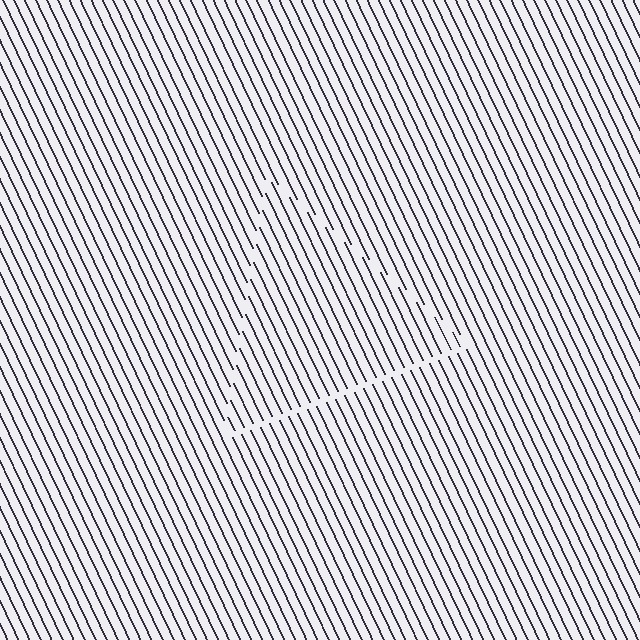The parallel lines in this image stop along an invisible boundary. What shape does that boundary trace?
An illusory triangle. The interior of the shape contains the same grating, shifted by half a period — the contour is defined by the phase discontinuity where line-ends from the inner and outer gratings abut.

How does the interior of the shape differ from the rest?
The interior of the shape contains the same grating, shifted by half a period — the contour is defined by the phase discontinuity where line-ends from the inner and outer gratings abut.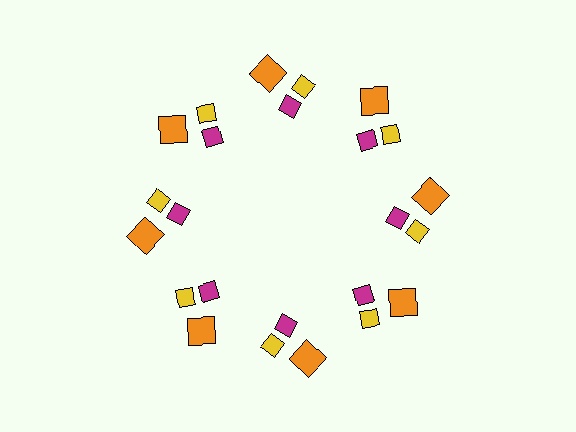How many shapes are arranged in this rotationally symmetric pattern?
There are 24 shapes, arranged in 8 groups of 3.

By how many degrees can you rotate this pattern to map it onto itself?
The pattern maps onto itself every 45 degrees of rotation.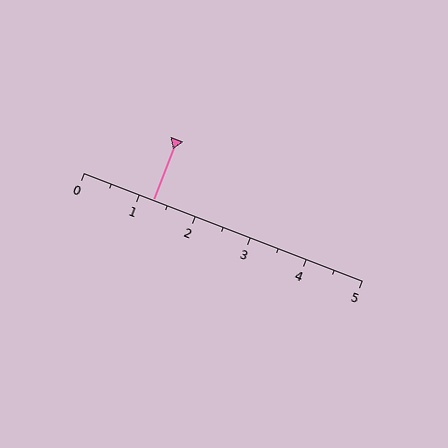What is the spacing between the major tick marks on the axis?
The major ticks are spaced 1 apart.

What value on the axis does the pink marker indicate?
The marker indicates approximately 1.2.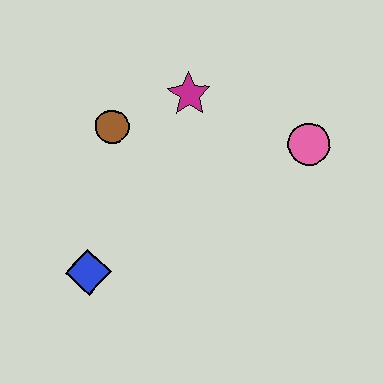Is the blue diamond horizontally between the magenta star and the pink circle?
No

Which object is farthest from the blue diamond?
The pink circle is farthest from the blue diamond.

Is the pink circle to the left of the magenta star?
No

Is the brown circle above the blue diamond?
Yes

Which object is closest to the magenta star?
The brown circle is closest to the magenta star.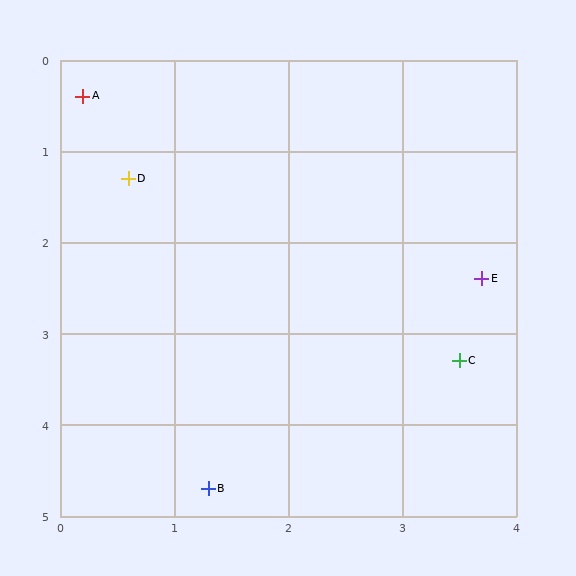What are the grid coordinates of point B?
Point B is at approximately (1.3, 4.7).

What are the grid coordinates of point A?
Point A is at approximately (0.2, 0.4).